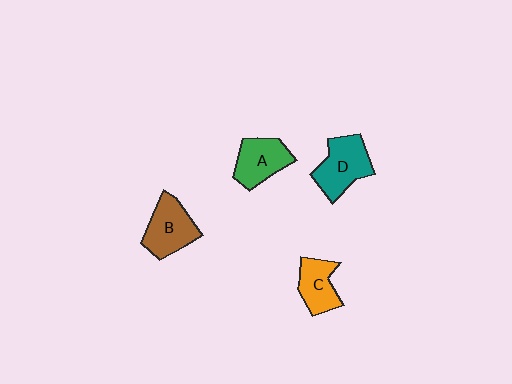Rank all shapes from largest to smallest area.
From largest to smallest: D (teal), B (brown), A (green), C (orange).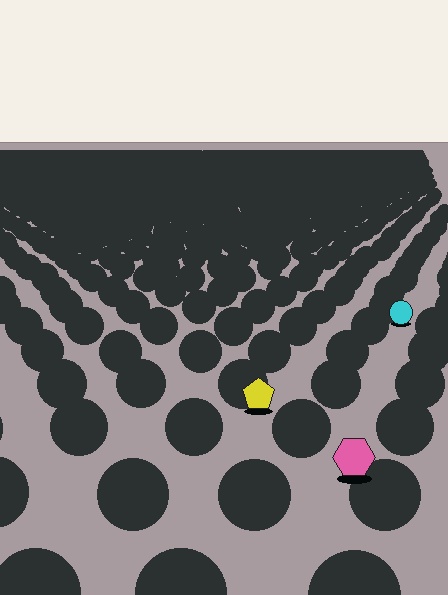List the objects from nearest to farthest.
From nearest to farthest: the pink hexagon, the yellow pentagon, the cyan circle.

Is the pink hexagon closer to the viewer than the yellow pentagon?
Yes. The pink hexagon is closer — you can tell from the texture gradient: the ground texture is coarser near it.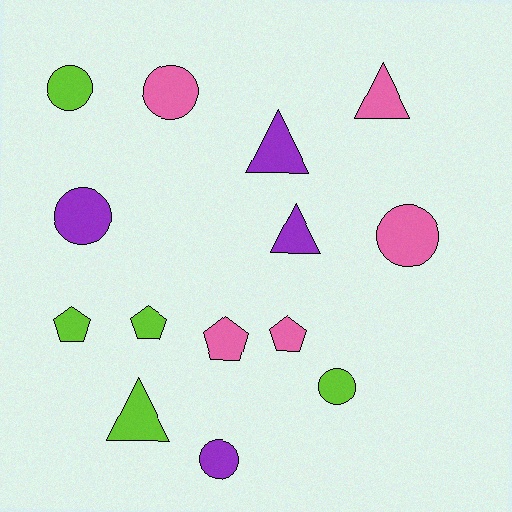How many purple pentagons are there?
There are no purple pentagons.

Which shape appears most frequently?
Circle, with 6 objects.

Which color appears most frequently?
Pink, with 5 objects.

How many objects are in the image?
There are 14 objects.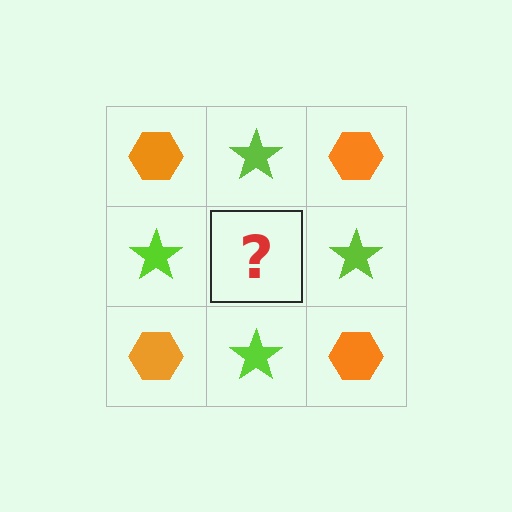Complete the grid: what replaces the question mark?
The question mark should be replaced with an orange hexagon.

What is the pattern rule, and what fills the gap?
The rule is that it alternates orange hexagon and lime star in a checkerboard pattern. The gap should be filled with an orange hexagon.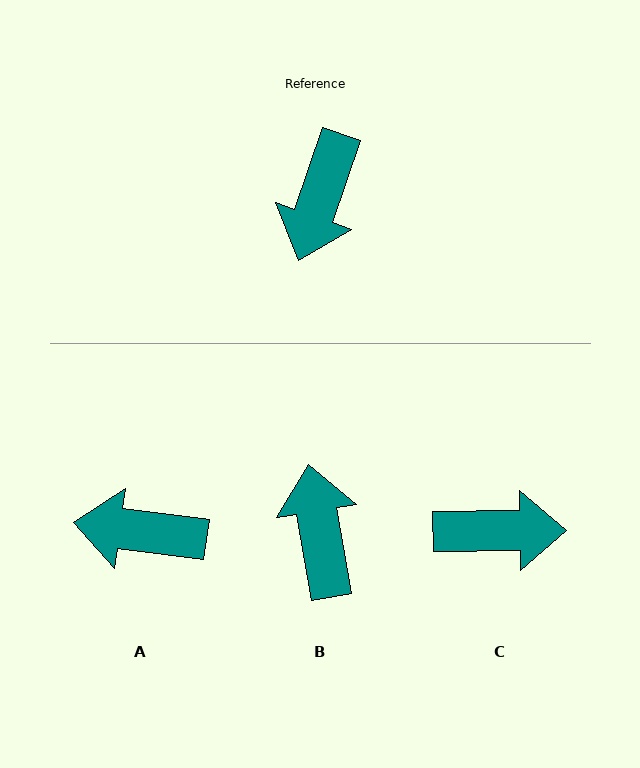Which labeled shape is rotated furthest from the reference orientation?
B, about 151 degrees away.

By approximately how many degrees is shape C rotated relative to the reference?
Approximately 110 degrees counter-clockwise.